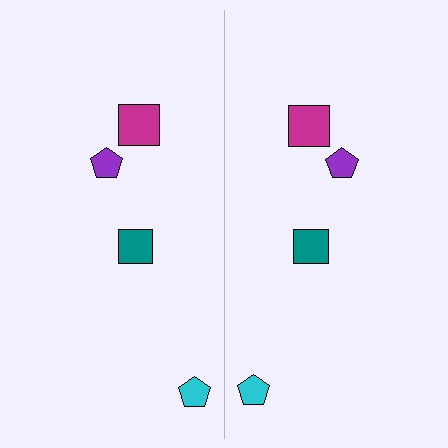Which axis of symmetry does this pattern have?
The pattern has a vertical axis of symmetry running through the center of the image.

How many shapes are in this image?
There are 8 shapes in this image.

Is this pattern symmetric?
Yes, this pattern has bilateral (reflection) symmetry.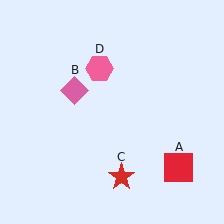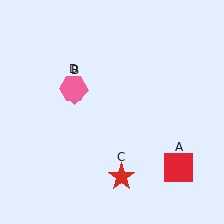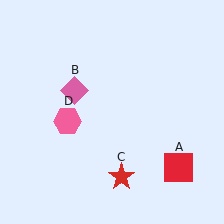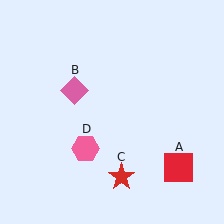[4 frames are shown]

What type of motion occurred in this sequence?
The pink hexagon (object D) rotated counterclockwise around the center of the scene.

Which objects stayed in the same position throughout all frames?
Red square (object A) and pink diamond (object B) and red star (object C) remained stationary.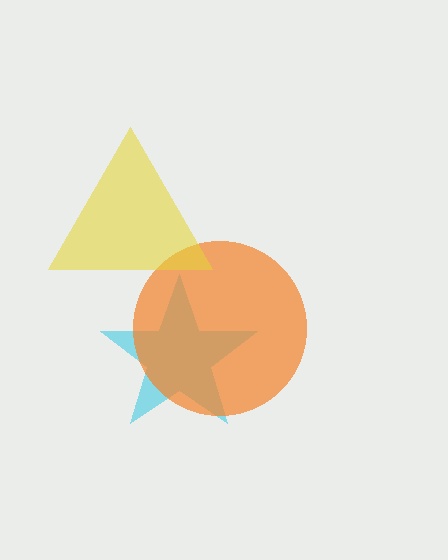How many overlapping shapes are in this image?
There are 3 overlapping shapes in the image.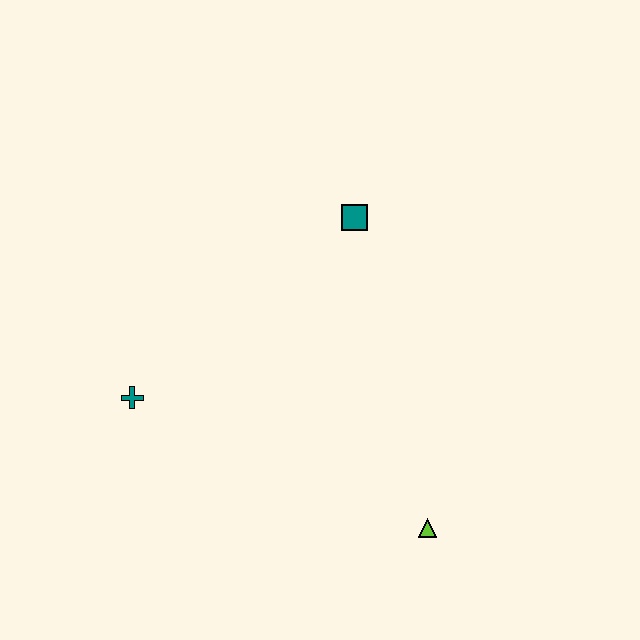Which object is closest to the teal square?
The teal cross is closest to the teal square.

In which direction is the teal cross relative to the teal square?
The teal cross is to the left of the teal square.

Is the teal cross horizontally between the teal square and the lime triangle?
No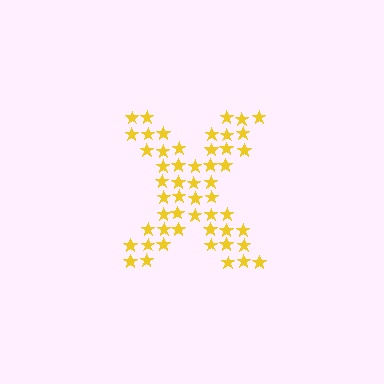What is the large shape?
The large shape is the letter X.